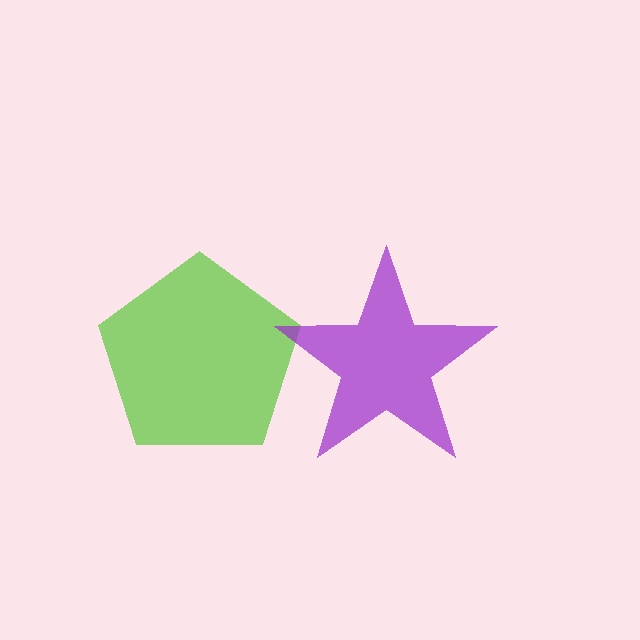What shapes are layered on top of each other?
The layered shapes are: a lime pentagon, a purple star.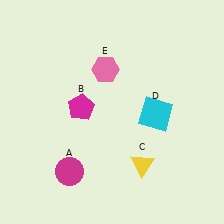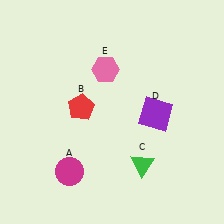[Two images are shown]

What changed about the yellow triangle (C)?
In Image 1, C is yellow. In Image 2, it changed to green.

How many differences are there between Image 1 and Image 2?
There are 3 differences between the two images.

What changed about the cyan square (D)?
In Image 1, D is cyan. In Image 2, it changed to purple.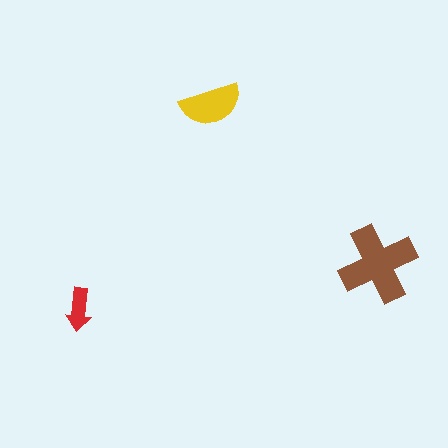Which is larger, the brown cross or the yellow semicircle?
The brown cross.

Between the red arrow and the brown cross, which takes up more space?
The brown cross.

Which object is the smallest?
The red arrow.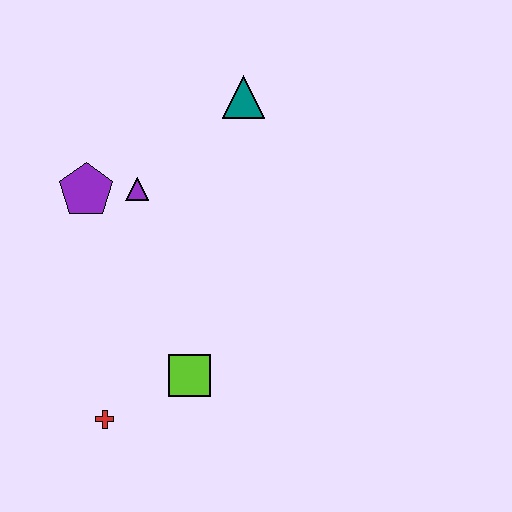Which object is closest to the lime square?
The red cross is closest to the lime square.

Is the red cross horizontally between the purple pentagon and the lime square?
Yes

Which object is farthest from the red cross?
The teal triangle is farthest from the red cross.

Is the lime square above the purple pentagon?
No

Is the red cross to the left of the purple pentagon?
No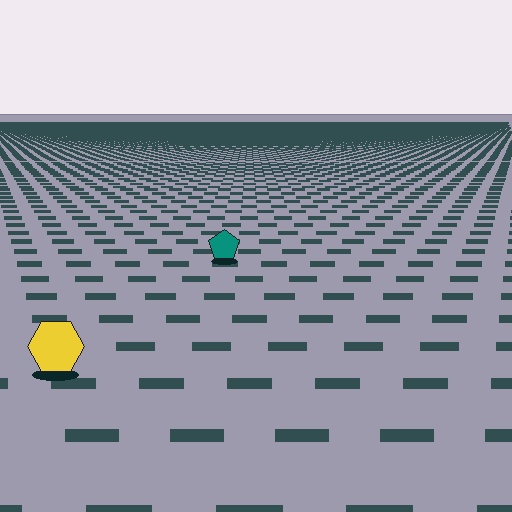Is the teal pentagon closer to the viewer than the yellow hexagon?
No. The yellow hexagon is closer — you can tell from the texture gradient: the ground texture is coarser near it.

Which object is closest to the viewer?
The yellow hexagon is closest. The texture marks near it are larger and more spread out.